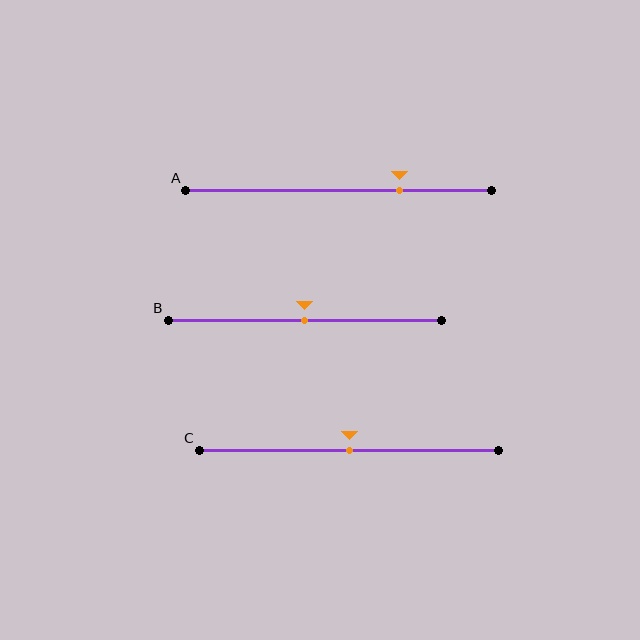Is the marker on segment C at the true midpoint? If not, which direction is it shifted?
Yes, the marker on segment C is at the true midpoint.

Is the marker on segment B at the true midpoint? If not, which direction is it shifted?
Yes, the marker on segment B is at the true midpoint.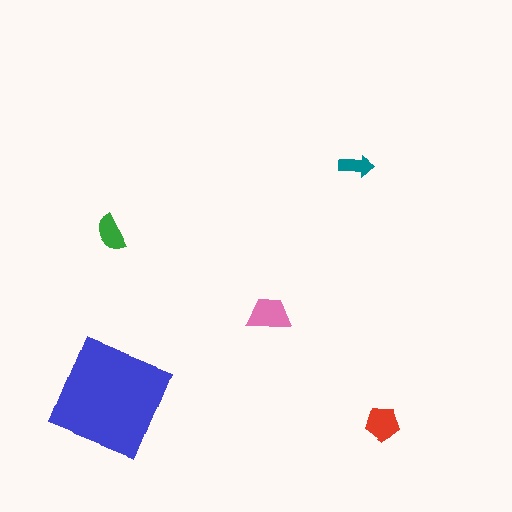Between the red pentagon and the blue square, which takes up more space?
The blue square.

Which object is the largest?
The blue square.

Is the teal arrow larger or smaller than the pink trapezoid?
Smaller.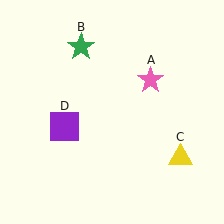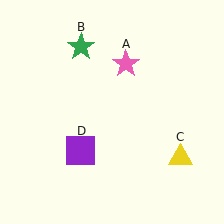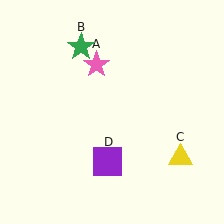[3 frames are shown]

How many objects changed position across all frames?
2 objects changed position: pink star (object A), purple square (object D).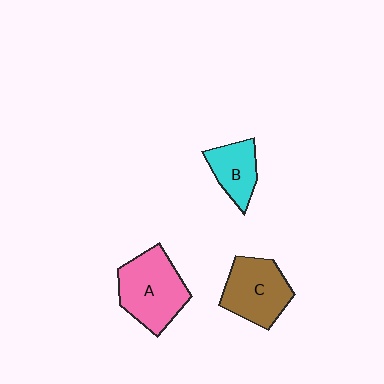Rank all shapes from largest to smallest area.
From largest to smallest: A (pink), C (brown), B (cyan).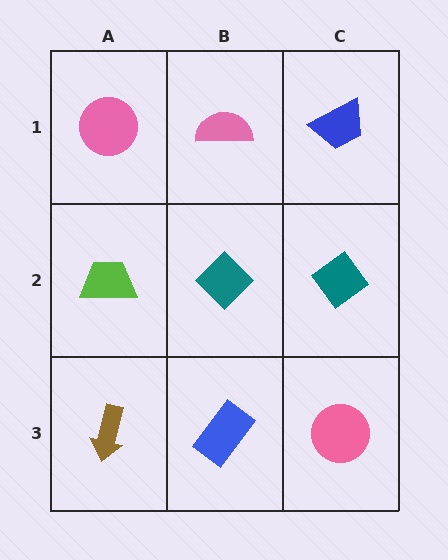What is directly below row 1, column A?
A lime trapezoid.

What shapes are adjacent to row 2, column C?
A blue trapezoid (row 1, column C), a pink circle (row 3, column C), a teal diamond (row 2, column B).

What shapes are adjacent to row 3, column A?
A lime trapezoid (row 2, column A), a blue rectangle (row 3, column B).